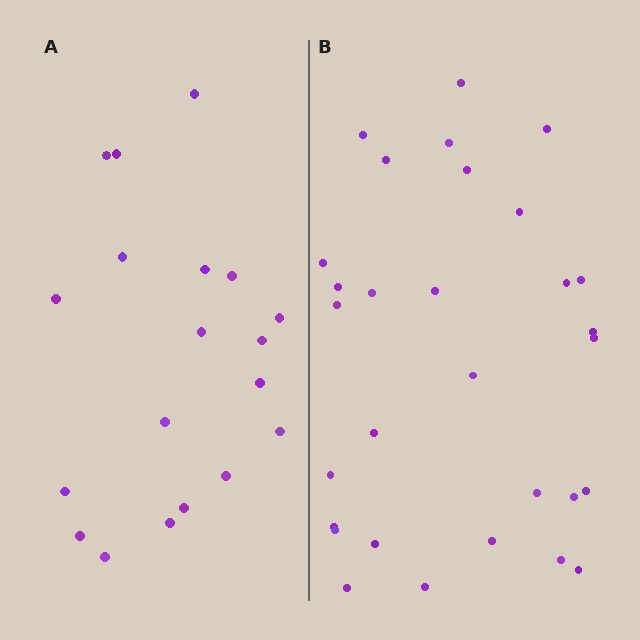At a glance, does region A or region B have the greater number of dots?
Region B (the right region) has more dots.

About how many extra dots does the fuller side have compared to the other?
Region B has roughly 12 or so more dots than region A.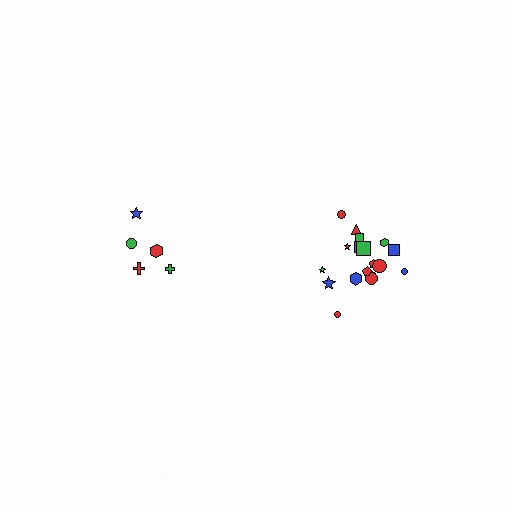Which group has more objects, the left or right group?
The right group.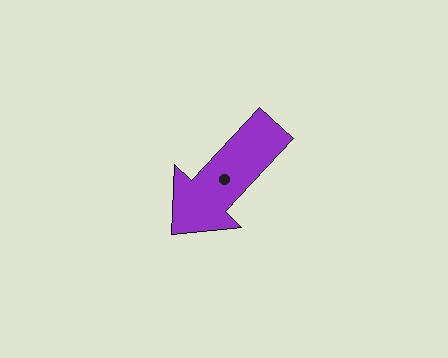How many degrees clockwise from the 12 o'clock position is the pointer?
Approximately 223 degrees.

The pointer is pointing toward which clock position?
Roughly 7 o'clock.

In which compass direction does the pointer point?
Southwest.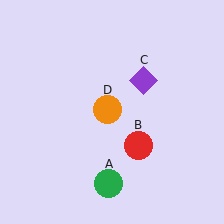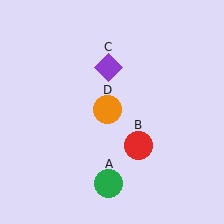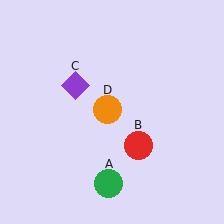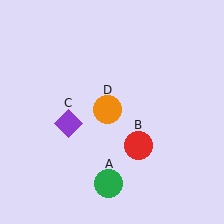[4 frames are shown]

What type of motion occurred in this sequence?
The purple diamond (object C) rotated counterclockwise around the center of the scene.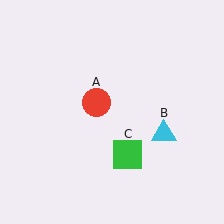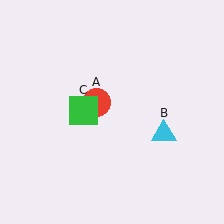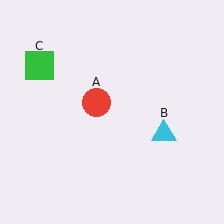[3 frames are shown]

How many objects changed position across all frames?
1 object changed position: green square (object C).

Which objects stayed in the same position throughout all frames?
Red circle (object A) and cyan triangle (object B) remained stationary.